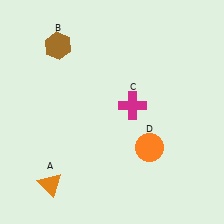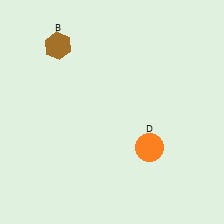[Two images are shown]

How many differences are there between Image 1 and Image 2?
There are 2 differences between the two images.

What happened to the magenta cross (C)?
The magenta cross (C) was removed in Image 2. It was in the top-right area of Image 1.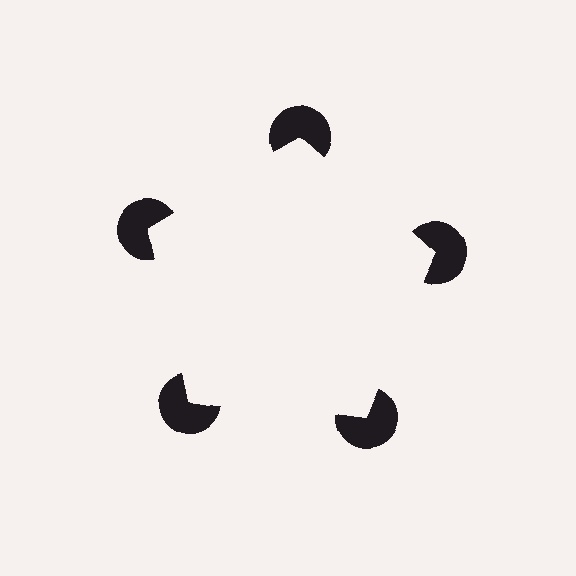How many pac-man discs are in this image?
There are 5 — one at each vertex of the illusory pentagon.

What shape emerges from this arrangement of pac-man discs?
An illusory pentagon — its edges are inferred from the aligned wedge cuts in the pac-man discs, not physically drawn.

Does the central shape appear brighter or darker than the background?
It typically appears slightly brighter than the background, even though no actual brightness change is drawn.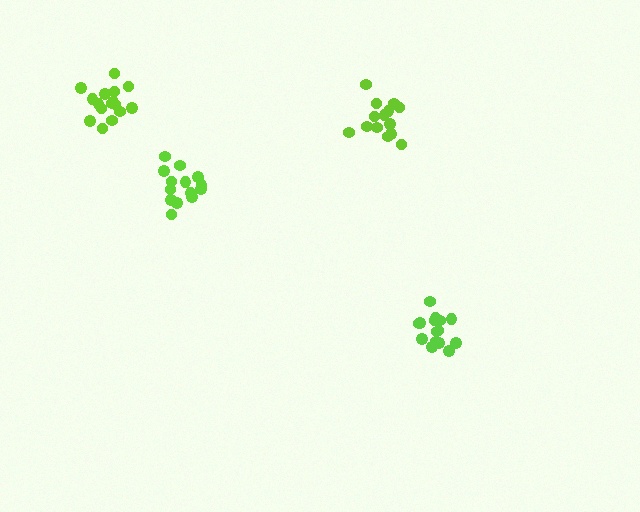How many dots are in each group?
Group 1: 15 dots, Group 2: 14 dots, Group 3: 16 dots, Group 4: 14 dots (59 total).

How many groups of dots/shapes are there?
There are 4 groups.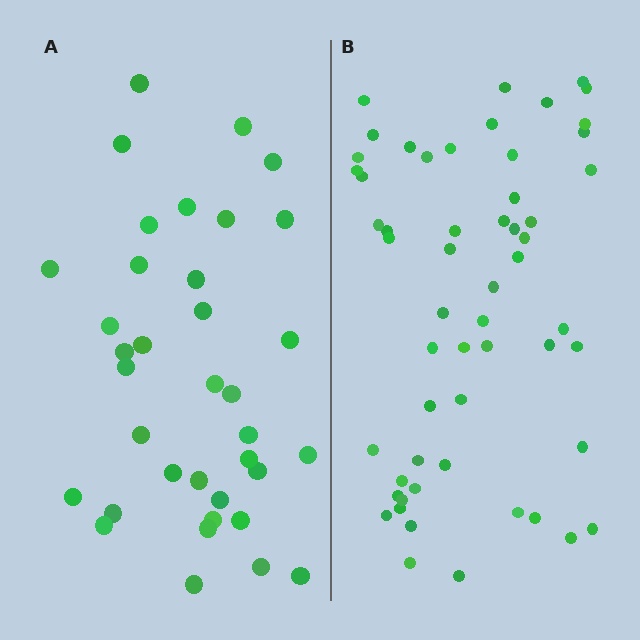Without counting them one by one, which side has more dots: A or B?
Region B (the right region) has more dots.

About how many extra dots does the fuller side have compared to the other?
Region B has approximately 20 more dots than region A.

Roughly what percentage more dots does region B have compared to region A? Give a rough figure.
About 55% more.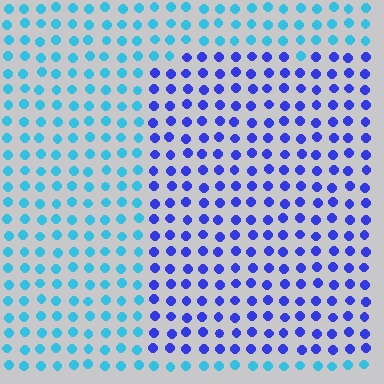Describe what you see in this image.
The image is filled with small cyan elements in a uniform arrangement. A rectangle-shaped region is visible where the elements are tinted to a slightly different hue, forming a subtle color boundary.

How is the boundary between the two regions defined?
The boundary is defined purely by a slight shift in hue (about 47 degrees). Spacing, size, and orientation are identical on both sides.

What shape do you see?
I see a rectangle.